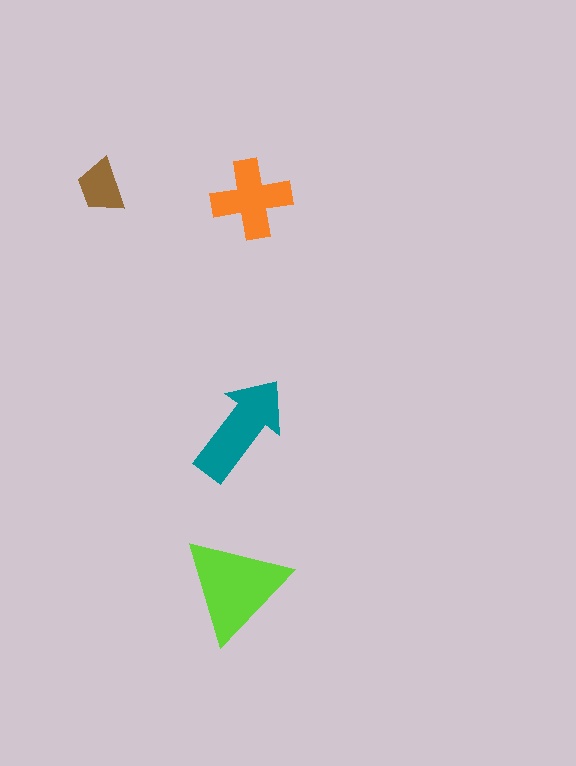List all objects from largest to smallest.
The lime triangle, the teal arrow, the orange cross, the brown trapezoid.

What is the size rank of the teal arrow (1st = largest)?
2nd.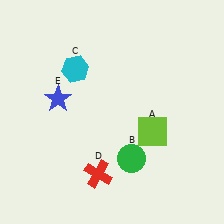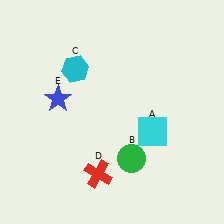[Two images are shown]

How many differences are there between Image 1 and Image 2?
There is 1 difference between the two images.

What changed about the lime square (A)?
In Image 1, A is lime. In Image 2, it changed to cyan.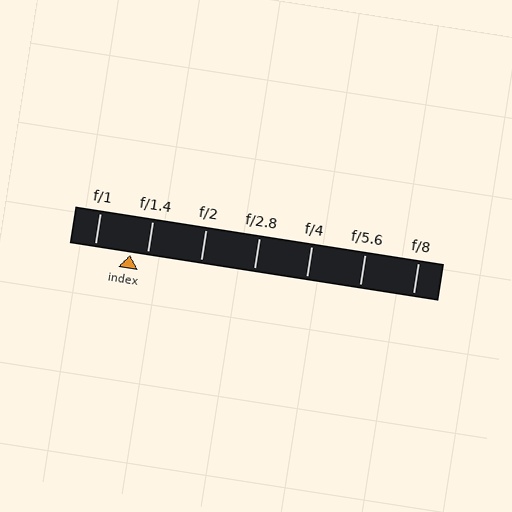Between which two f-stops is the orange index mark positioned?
The index mark is between f/1 and f/1.4.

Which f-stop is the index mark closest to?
The index mark is closest to f/1.4.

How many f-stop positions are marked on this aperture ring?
There are 7 f-stop positions marked.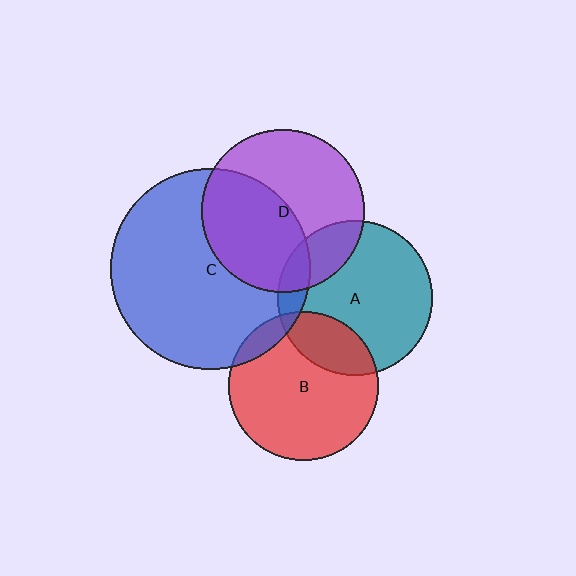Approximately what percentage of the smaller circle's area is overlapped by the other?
Approximately 10%.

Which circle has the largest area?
Circle C (blue).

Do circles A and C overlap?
Yes.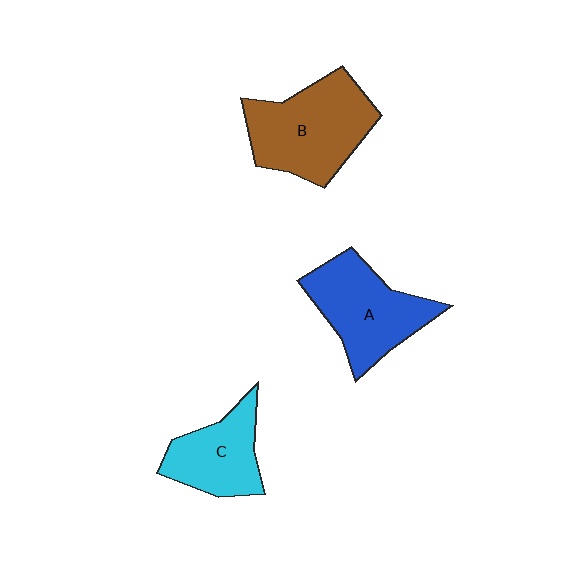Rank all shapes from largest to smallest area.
From largest to smallest: B (brown), A (blue), C (cyan).